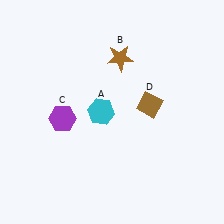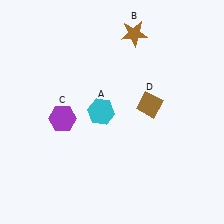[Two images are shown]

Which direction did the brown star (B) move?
The brown star (B) moved up.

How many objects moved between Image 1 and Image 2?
1 object moved between the two images.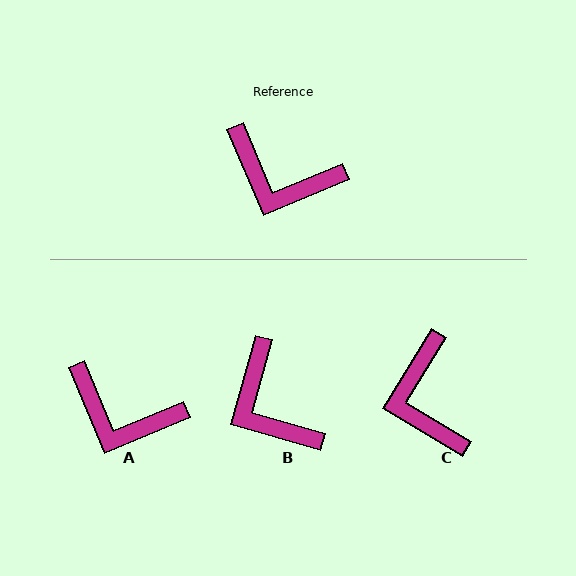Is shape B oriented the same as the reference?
No, it is off by about 39 degrees.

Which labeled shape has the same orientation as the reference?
A.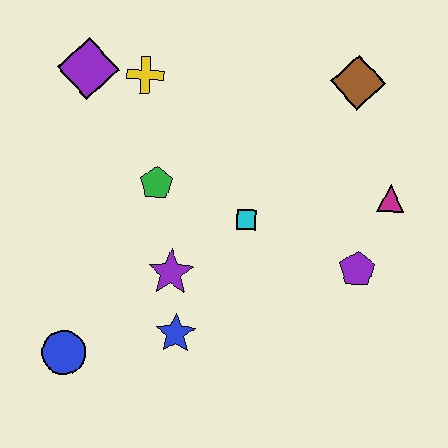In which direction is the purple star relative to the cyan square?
The purple star is to the left of the cyan square.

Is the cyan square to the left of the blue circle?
No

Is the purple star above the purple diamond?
No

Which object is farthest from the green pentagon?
The magenta triangle is farthest from the green pentagon.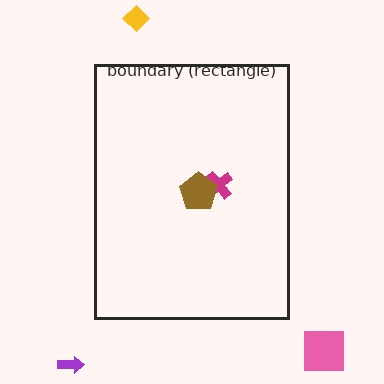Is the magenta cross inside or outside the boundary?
Inside.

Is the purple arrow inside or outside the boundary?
Outside.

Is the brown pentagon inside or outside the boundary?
Inside.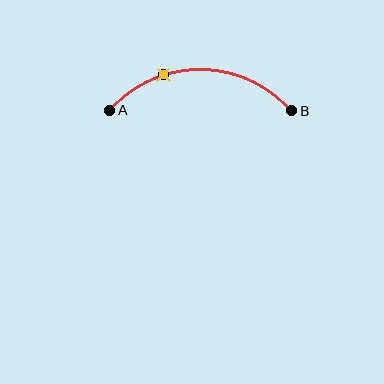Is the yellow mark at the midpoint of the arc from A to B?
No. The yellow mark lies on the arc but is closer to endpoint A. The arc midpoint would be at the point on the curve equidistant along the arc from both A and B.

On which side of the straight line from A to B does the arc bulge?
The arc bulges above the straight line connecting A and B.